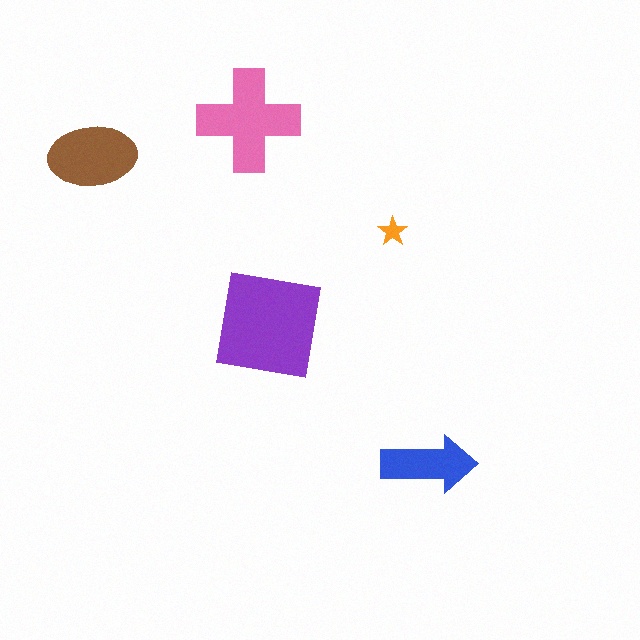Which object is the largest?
The purple square.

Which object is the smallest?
The orange star.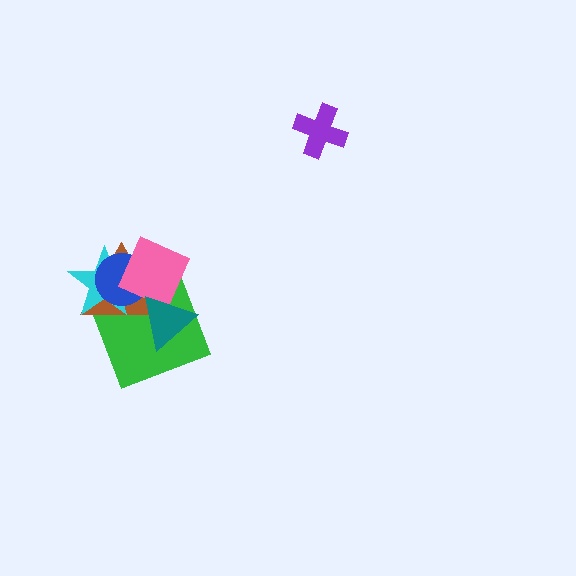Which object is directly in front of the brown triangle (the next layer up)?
The cyan star is directly in front of the brown triangle.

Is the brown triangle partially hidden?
Yes, it is partially covered by another shape.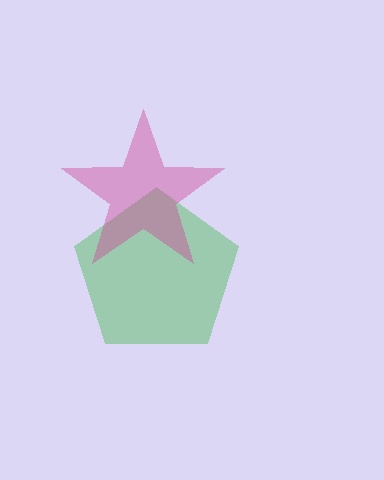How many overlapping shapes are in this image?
There are 2 overlapping shapes in the image.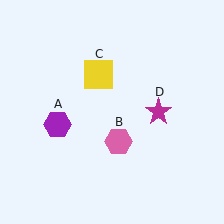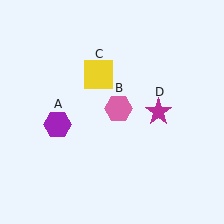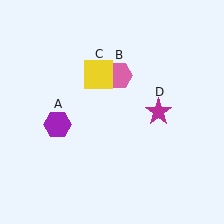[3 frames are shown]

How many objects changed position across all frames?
1 object changed position: pink hexagon (object B).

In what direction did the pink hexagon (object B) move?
The pink hexagon (object B) moved up.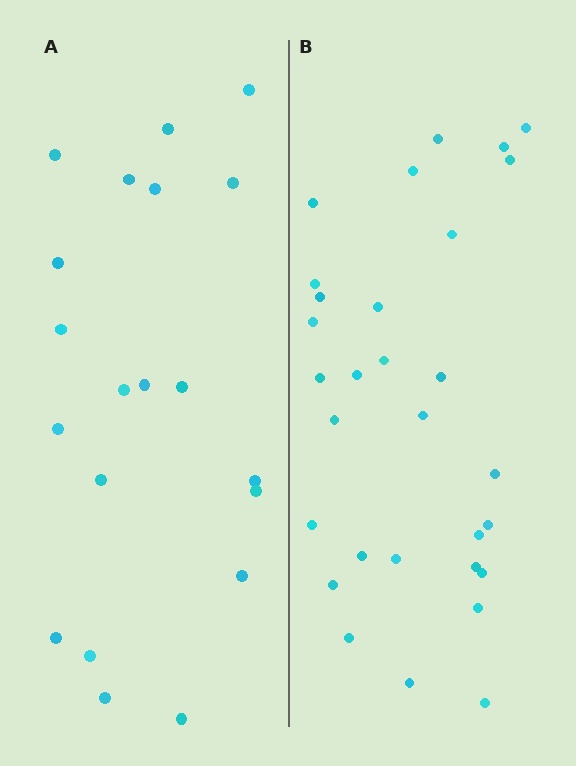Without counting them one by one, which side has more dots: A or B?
Region B (the right region) has more dots.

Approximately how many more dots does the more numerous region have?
Region B has roughly 10 or so more dots than region A.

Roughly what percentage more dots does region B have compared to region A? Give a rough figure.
About 50% more.